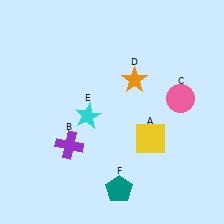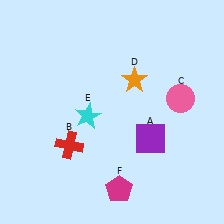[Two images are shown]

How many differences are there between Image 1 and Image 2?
There are 3 differences between the two images.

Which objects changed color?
A changed from yellow to purple. B changed from purple to red. F changed from teal to magenta.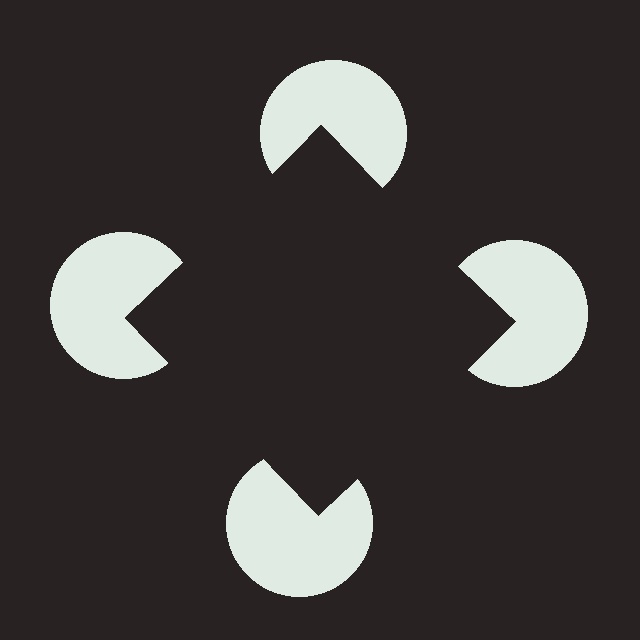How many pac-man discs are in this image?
There are 4 — one at each vertex of the illusory square.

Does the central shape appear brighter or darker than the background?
It typically appears slightly darker than the background, even though no actual brightness change is drawn.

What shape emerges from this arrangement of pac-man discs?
An illusory square — its edges are inferred from the aligned wedge cuts in the pac-man discs, not physically drawn.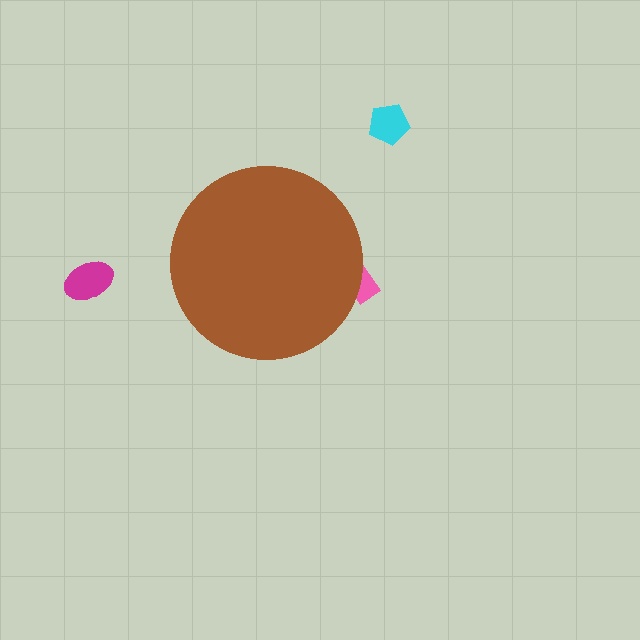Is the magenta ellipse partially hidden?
No, the magenta ellipse is fully visible.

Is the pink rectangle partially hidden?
Yes, the pink rectangle is partially hidden behind the brown circle.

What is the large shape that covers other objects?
A brown circle.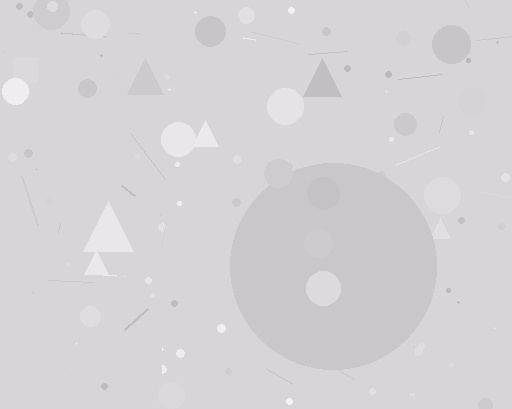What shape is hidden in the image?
A circle is hidden in the image.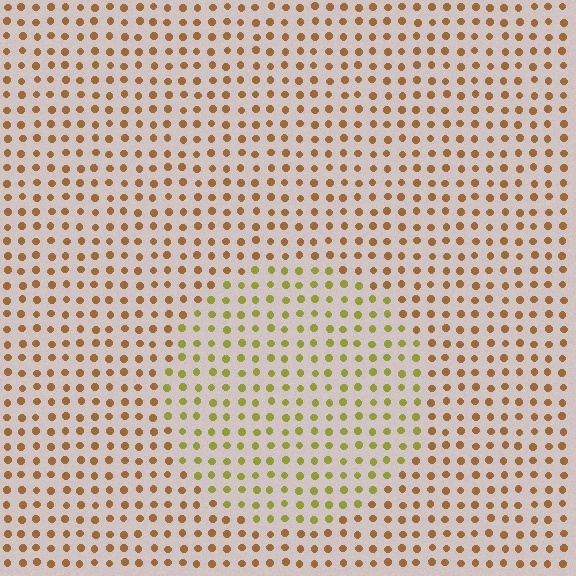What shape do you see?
I see a circle.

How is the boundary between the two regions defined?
The boundary is defined purely by a slight shift in hue (about 37 degrees). Spacing, size, and orientation are identical on both sides.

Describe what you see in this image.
The image is filled with small brown elements in a uniform arrangement. A circle-shaped region is visible where the elements are tinted to a slightly different hue, forming a subtle color boundary.